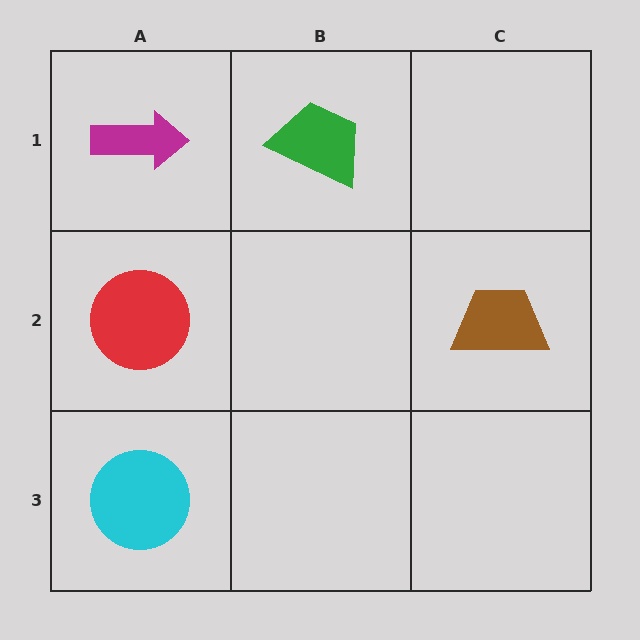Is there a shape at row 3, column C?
No, that cell is empty.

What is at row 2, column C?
A brown trapezoid.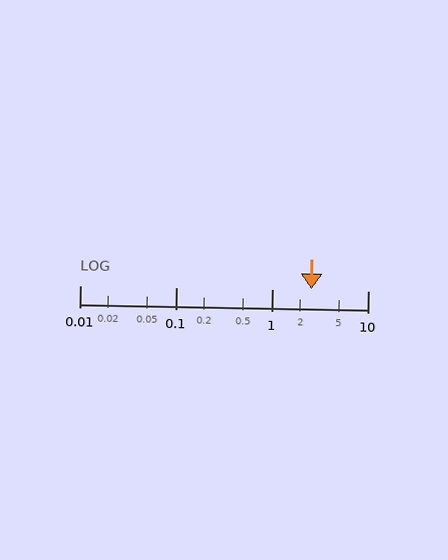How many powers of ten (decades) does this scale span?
The scale spans 3 decades, from 0.01 to 10.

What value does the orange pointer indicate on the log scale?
The pointer indicates approximately 2.6.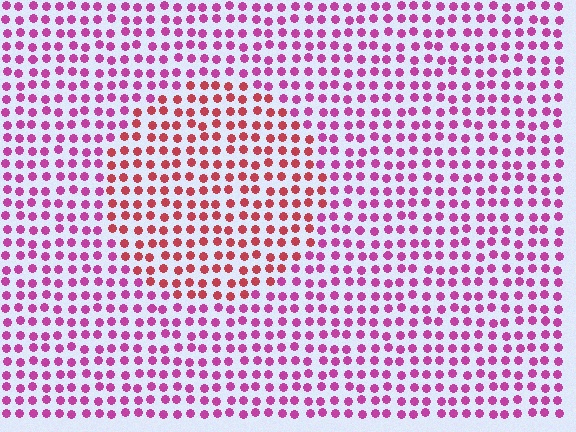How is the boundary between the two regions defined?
The boundary is defined purely by a slight shift in hue (about 38 degrees). Spacing, size, and orientation are identical on both sides.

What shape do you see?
I see a circle.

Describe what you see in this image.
The image is filled with small magenta elements in a uniform arrangement. A circle-shaped region is visible where the elements are tinted to a slightly different hue, forming a subtle color boundary.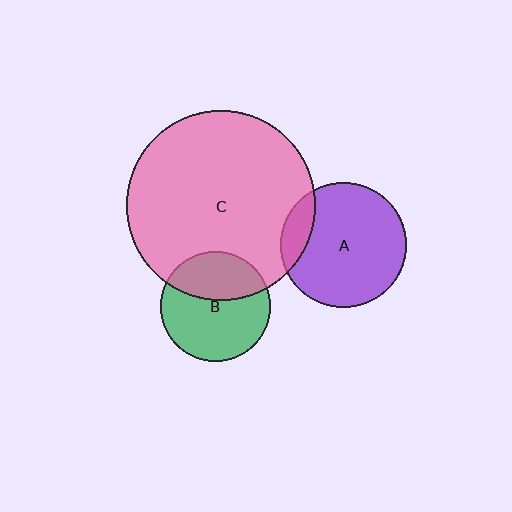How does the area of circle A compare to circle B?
Approximately 1.3 times.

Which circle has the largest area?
Circle C (pink).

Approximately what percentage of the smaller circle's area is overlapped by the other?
Approximately 35%.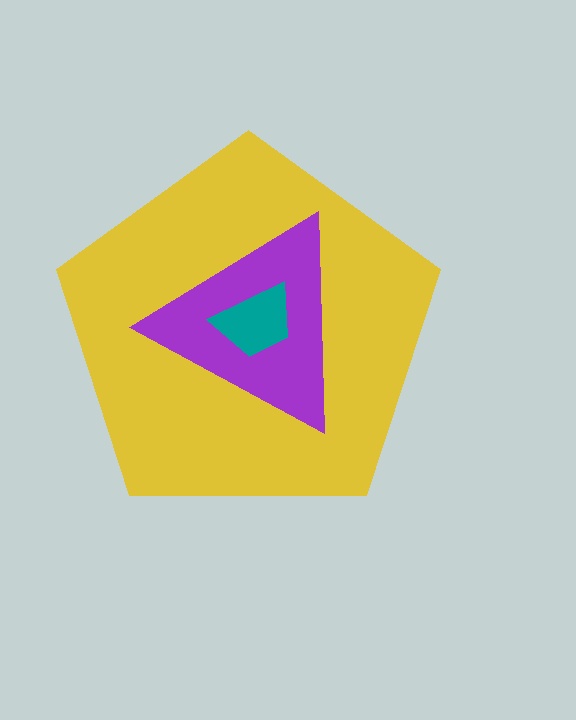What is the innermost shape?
The teal trapezoid.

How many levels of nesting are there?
3.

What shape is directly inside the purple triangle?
The teal trapezoid.